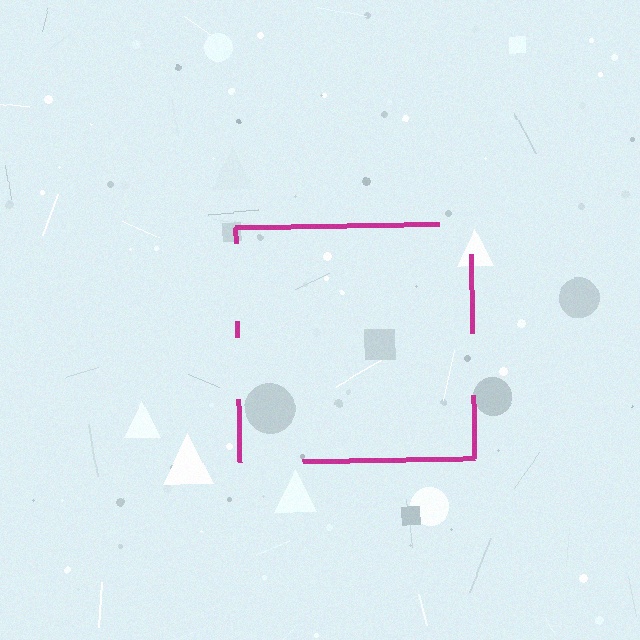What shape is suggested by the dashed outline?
The dashed outline suggests a square.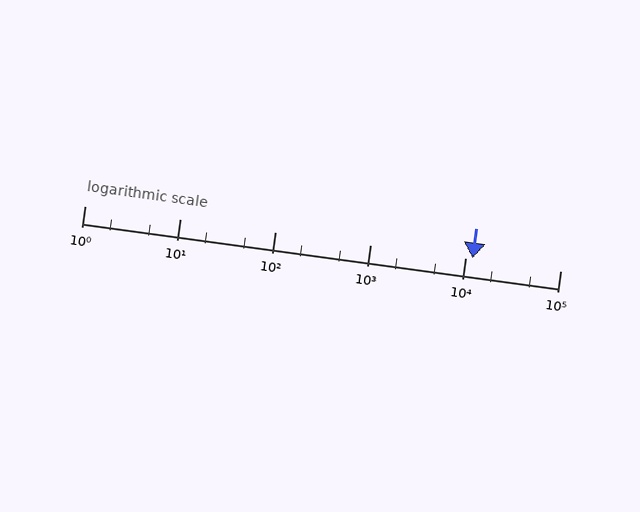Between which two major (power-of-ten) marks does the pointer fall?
The pointer is between 10000 and 100000.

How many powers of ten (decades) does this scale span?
The scale spans 5 decades, from 1 to 100000.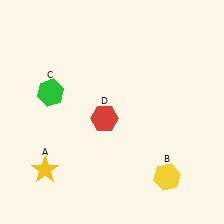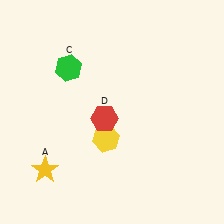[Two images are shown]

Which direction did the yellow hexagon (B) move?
The yellow hexagon (B) moved left.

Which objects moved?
The objects that moved are: the yellow hexagon (B), the green hexagon (C).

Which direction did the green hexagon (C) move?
The green hexagon (C) moved up.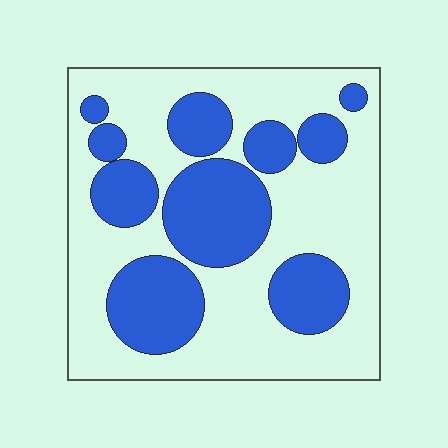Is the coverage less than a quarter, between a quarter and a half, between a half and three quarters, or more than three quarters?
Between a quarter and a half.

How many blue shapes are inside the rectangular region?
10.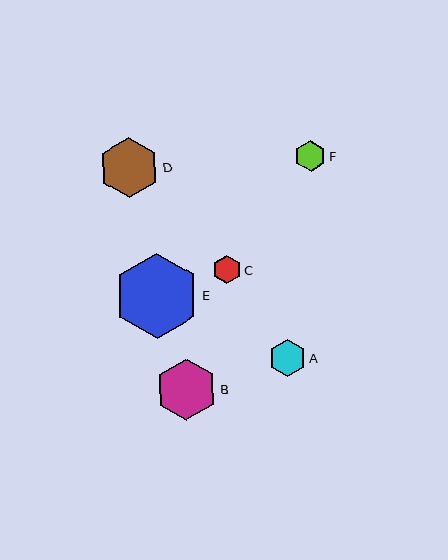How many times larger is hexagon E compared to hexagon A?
Hexagon E is approximately 2.3 times the size of hexagon A.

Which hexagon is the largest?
Hexagon E is the largest with a size of approximately 85 pixels.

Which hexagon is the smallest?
Hexagon C is the smallest with a size of approximately 28 pixels.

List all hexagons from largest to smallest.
From largest to smallest: E, B, D, A, F, C.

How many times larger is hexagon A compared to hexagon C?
Hexagon A is approximately 1.3 times the size of hexagon C.